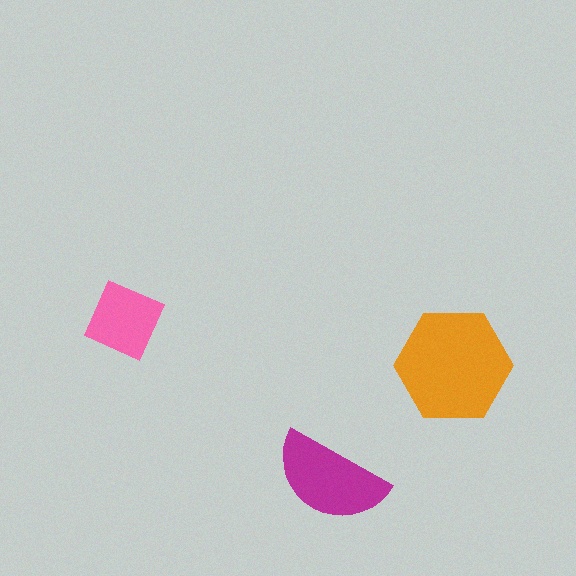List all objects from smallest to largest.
The pink square, the magenta semicircle, the orange hexagon.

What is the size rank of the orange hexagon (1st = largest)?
1st.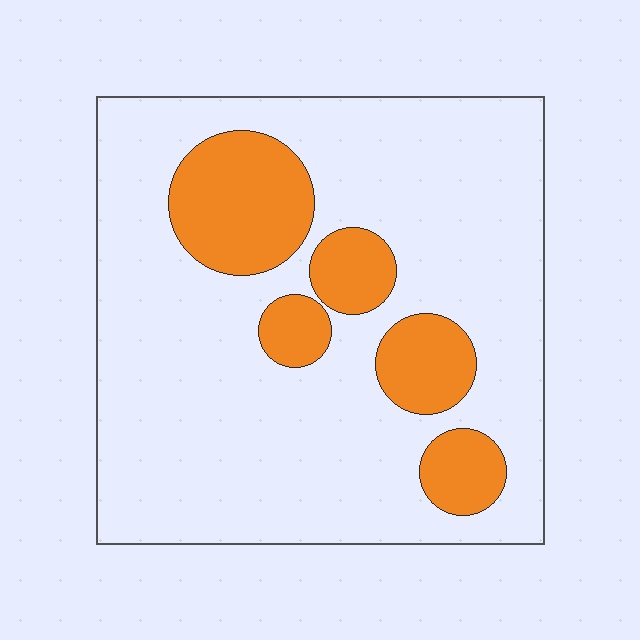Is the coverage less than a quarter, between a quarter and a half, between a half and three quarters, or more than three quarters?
Less than a quarter.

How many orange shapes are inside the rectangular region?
5.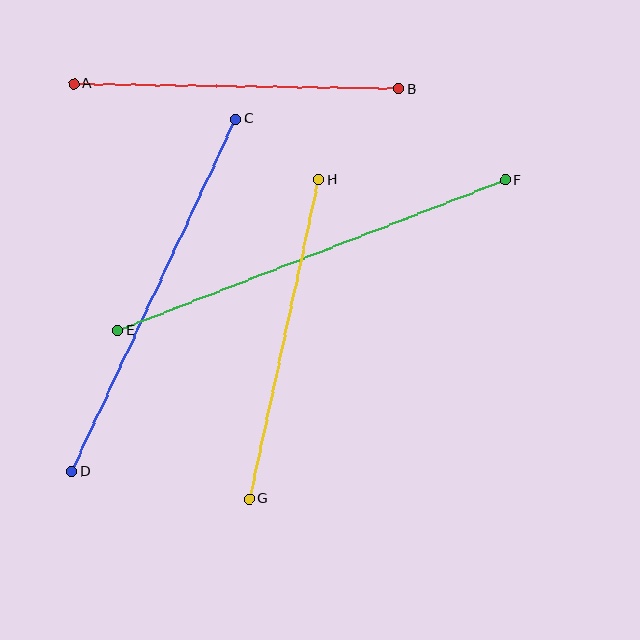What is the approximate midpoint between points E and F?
The midpoint is at approximately (312, 255) pixels.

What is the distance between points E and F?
The distance is approximately 416 pixels.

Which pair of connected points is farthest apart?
Points E and F are farthest apart.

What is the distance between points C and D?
The distance is approximately 389 pixels.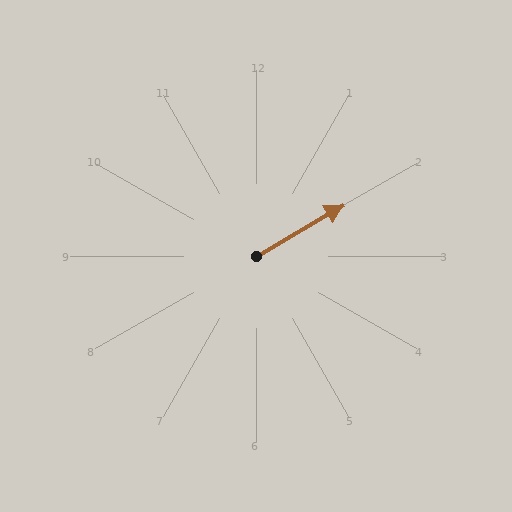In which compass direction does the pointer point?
Northeast.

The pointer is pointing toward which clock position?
Roughly 2 o'clock.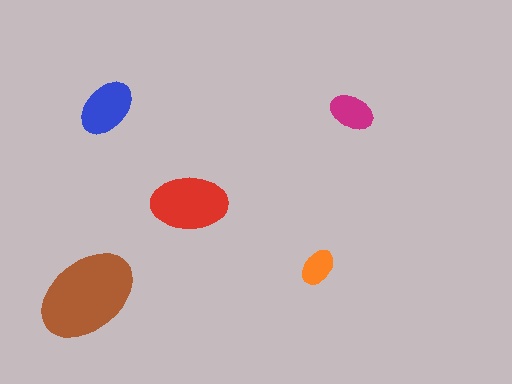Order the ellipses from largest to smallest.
the brown one, the red one, the blue one, the magenta one, the orange one.